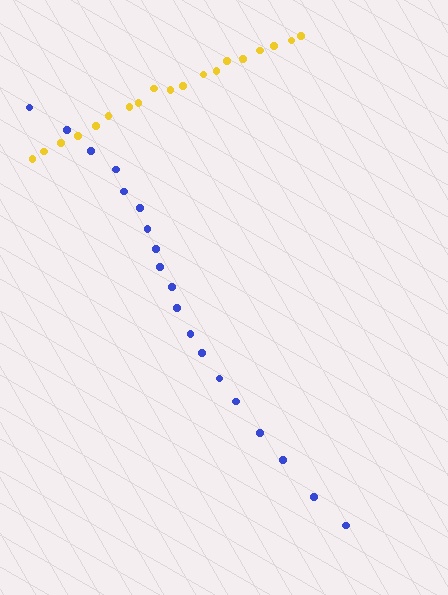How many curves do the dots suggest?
There are 2 distinct paths.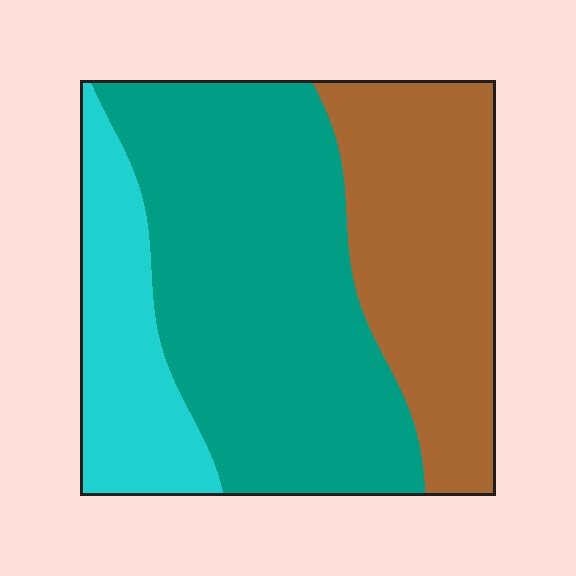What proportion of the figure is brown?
Brown covers roughly 30% of the figure.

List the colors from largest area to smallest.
From largest to smallest: teal, brown, cyan.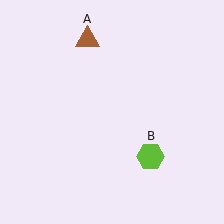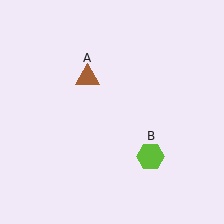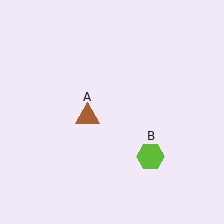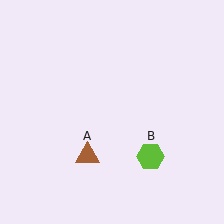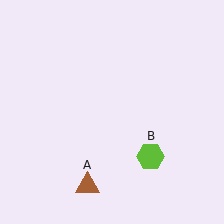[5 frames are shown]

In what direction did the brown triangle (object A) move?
The brown triangle (object A) moved down.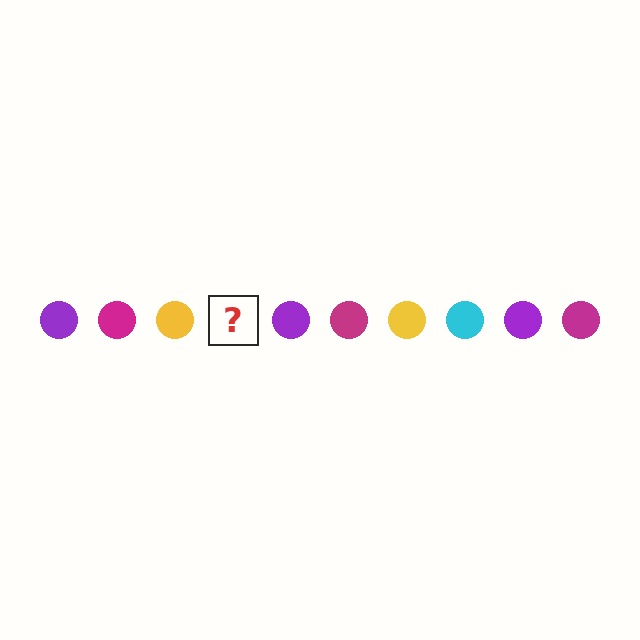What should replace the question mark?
The question mark should be replaced with a cyan circle.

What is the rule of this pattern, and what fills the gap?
The rule is that the pattern cycles through purple, magenta, yellow, cyan circles. The gap should be filled with a cyan circle.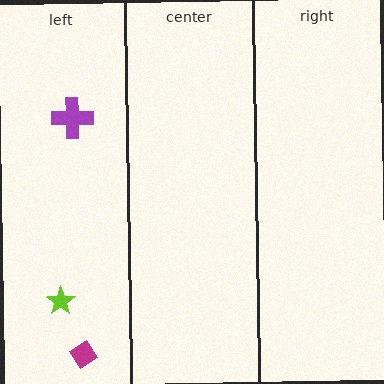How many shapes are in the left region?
3.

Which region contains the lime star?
The left region.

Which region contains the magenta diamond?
The left region.